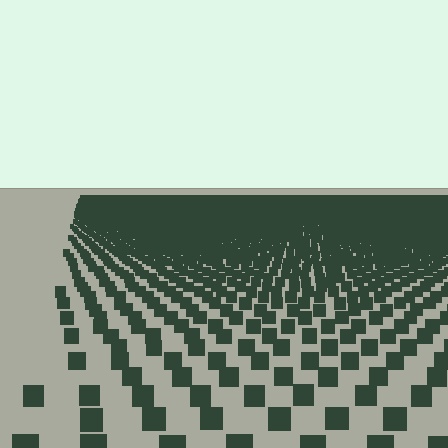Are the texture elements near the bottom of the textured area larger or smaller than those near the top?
Larger. Near the bottom, elements are closer to the viewer and appear at a bigger on-screen size.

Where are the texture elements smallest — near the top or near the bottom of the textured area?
Near the top.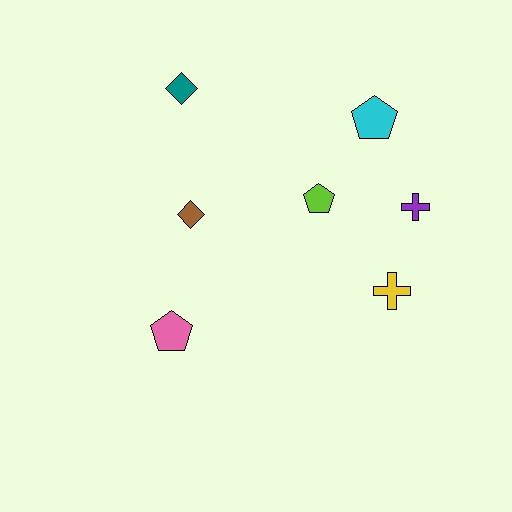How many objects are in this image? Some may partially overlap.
There are 7 objects.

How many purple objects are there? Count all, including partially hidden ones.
There is 1 purple object.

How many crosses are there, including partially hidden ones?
There are 2 crosses.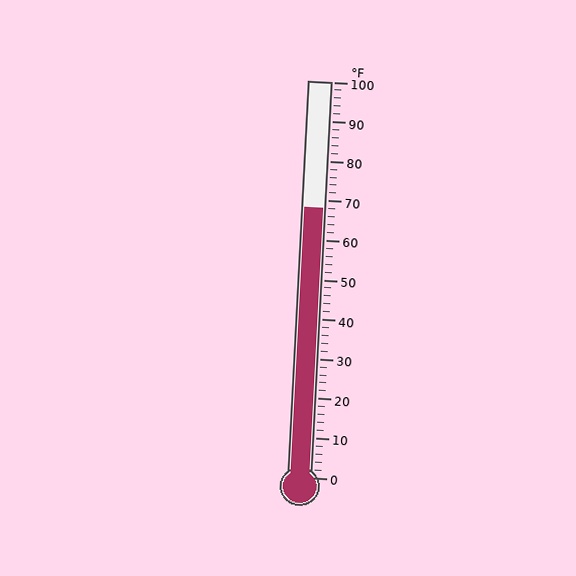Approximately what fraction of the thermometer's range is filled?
The thermometer is filled to approximately 70% of its range.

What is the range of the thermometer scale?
The thermometer scale ranges from 0°F to 100°F.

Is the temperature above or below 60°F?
The temperature is above 60°F.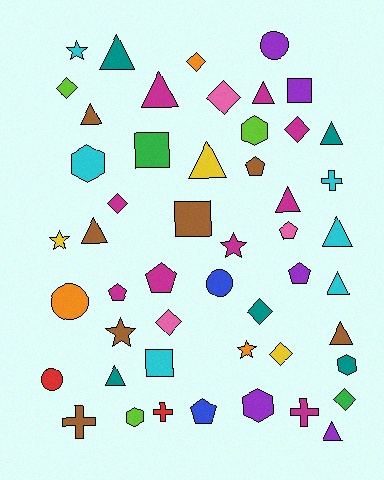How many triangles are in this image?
There are 13 triangles.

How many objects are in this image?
There are 50 objects.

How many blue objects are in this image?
There are 2 blue objects.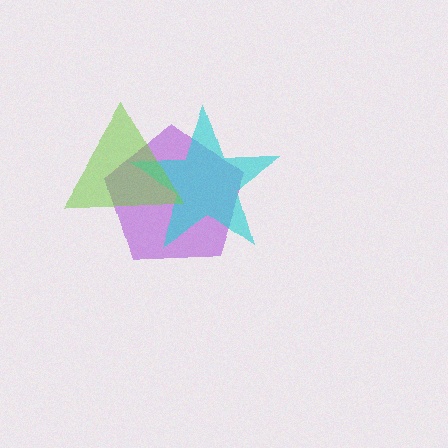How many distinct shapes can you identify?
There are 3 distinct shapes: a purple pentagon, a cyan star, a lime triangle.